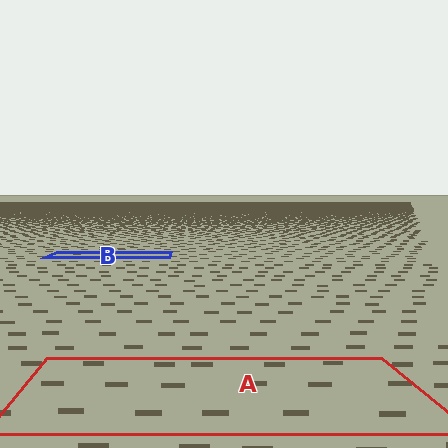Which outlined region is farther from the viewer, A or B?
Region B is farther from the viewer — the texture elements inside it appear smaller and more densely packed.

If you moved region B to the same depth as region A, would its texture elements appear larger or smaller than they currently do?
They would appear larger. At a closer depth, the same texture elements are projected at a bigger on-screen size.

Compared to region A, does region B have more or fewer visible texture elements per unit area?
Region B has more texture elements per unit area — they are packed more densely because it is farther away.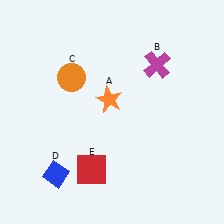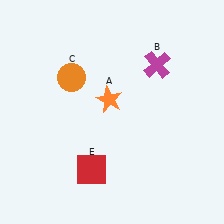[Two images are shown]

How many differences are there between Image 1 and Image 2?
There is 1 difference between the two images.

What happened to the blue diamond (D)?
The blue diamond (D) was removed in Image 2. It was in the bottom-left area of Image 1.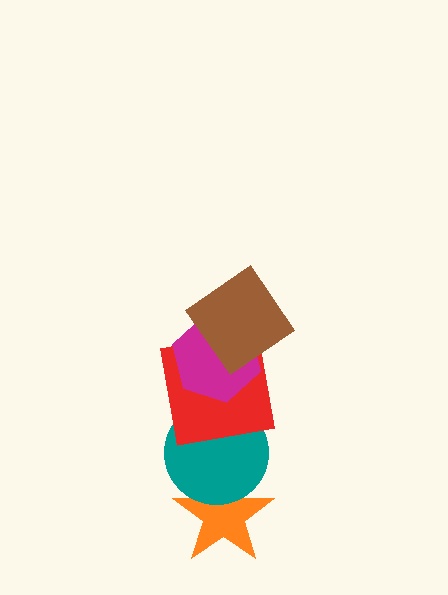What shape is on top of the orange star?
The teal circle is on top of the orange star.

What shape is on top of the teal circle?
The red square is on top of the teal circle.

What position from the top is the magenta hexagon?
The magenta hexagon is 2nd from the top.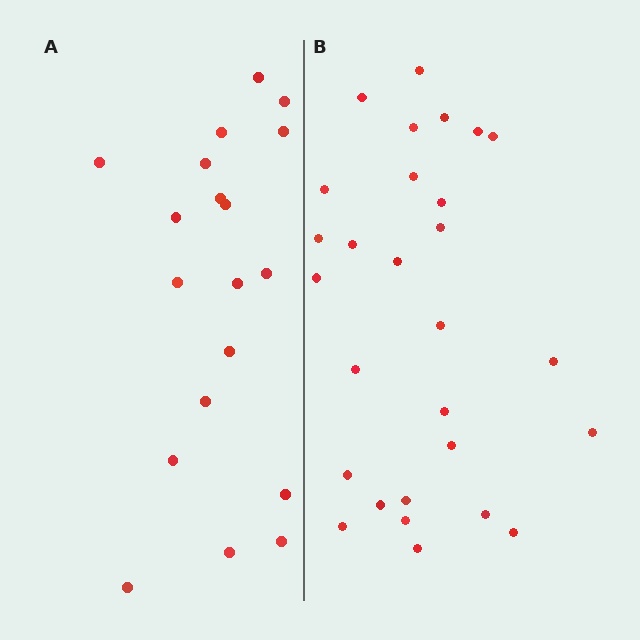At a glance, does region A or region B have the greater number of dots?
Region B (the right region) has more dots.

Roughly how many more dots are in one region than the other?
Region B has roughly 8 or so more dots than region A.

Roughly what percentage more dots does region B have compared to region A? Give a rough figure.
About 45% more.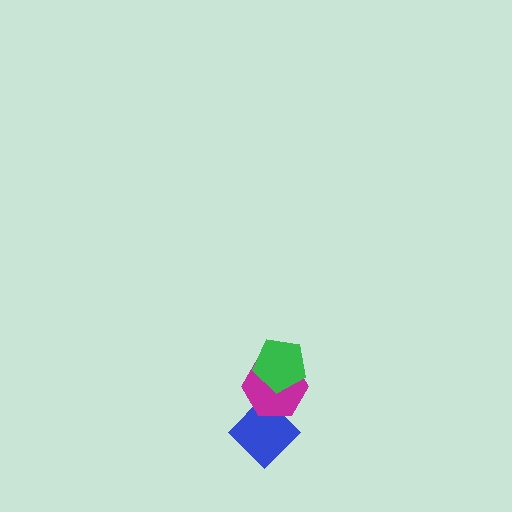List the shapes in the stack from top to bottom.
From top to bottom: the green pentagon, the magenta hexagon, the blue diamond.